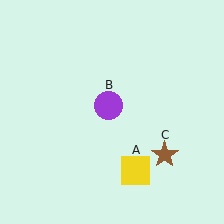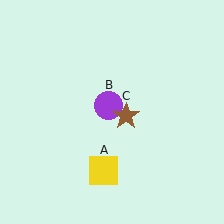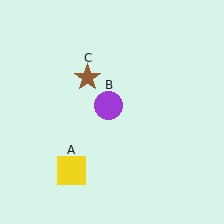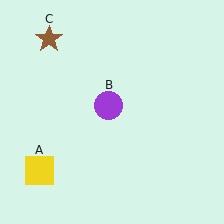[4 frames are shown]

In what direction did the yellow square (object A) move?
The yellow square (object A) moved left.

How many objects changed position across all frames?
2 objects changed position: yellow square (object A), brown star (object C).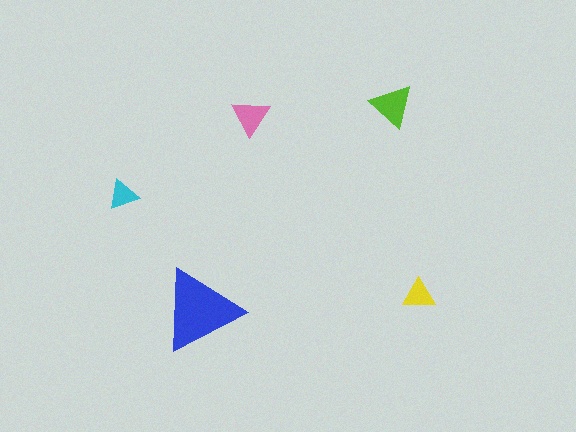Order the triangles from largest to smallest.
the blue one, the lime one, the pink one, the yellow one, the cyan one.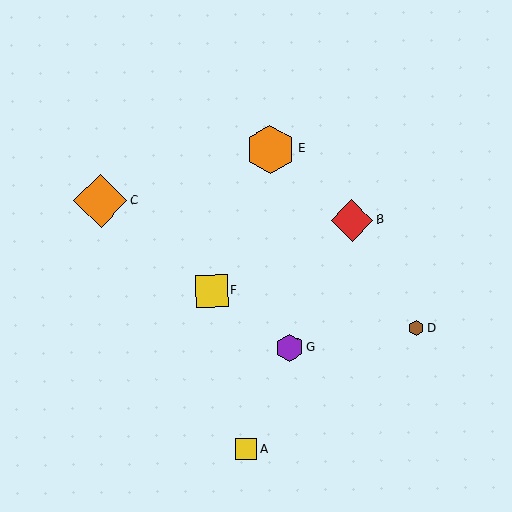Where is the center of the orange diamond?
The center of the orange diamond is at (101, 201).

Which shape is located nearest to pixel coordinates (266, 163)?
The orange hexagon (labeled E) at (270, 149) is nearest to that location.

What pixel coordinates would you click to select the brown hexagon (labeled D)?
Click at (416, 328) to select the brown hexagon D.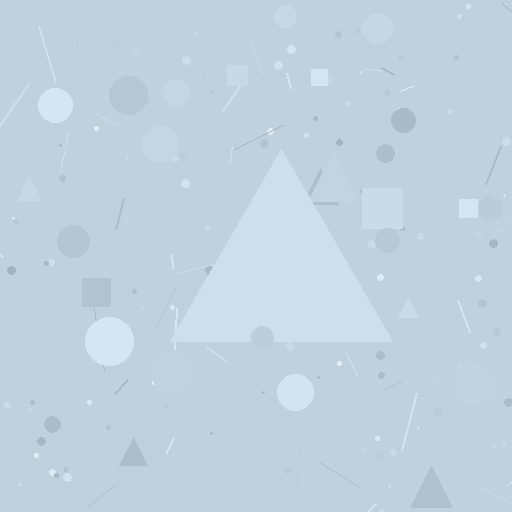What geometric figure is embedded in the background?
A triangle is embedded in the background.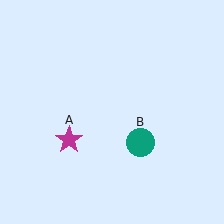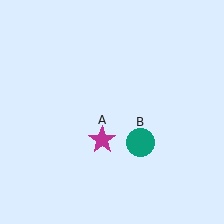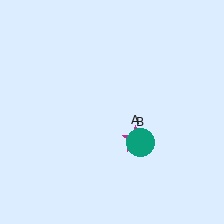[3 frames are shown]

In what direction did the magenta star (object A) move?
The magenta star (object A) moved right.